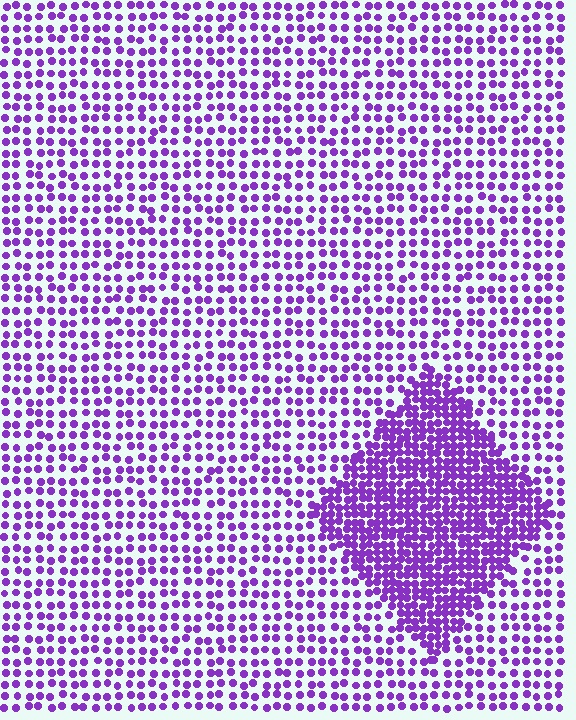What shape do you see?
I see a diamond.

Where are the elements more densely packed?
The elements are more densely packed inside the diamond boundary.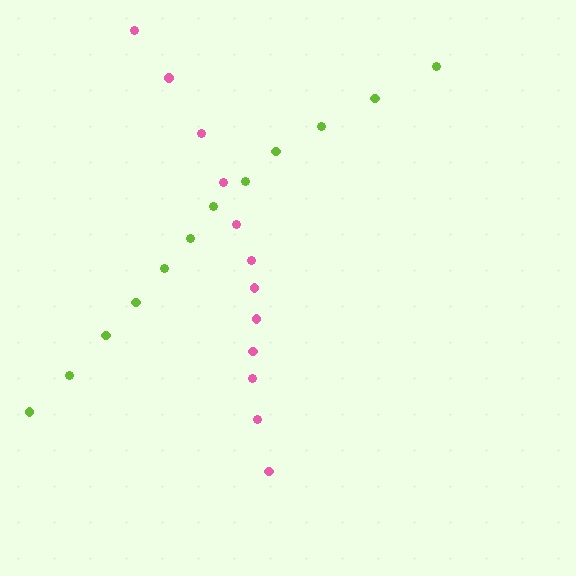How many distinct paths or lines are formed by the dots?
There are 2 distinct paths.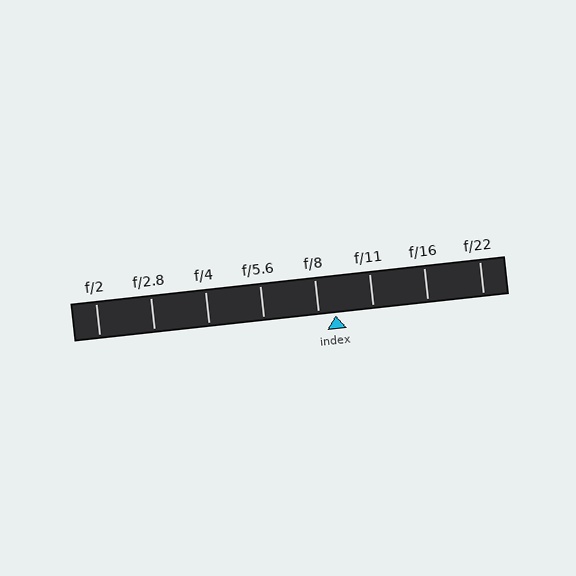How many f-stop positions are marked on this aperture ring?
There are 8 f-stop positions marked.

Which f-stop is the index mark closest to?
The index mark is closest to f/8.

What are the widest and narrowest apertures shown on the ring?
The widest aperture shown is f/2 and the narrowest is f/22.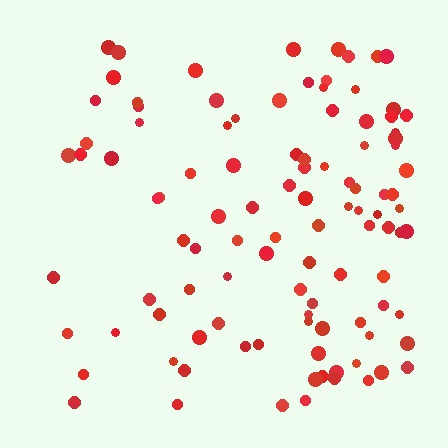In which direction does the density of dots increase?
From left to right, with the right side densest.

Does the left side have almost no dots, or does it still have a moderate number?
Still a moderate number, just noticeably fewer than the right.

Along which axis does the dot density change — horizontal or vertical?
Horizontal.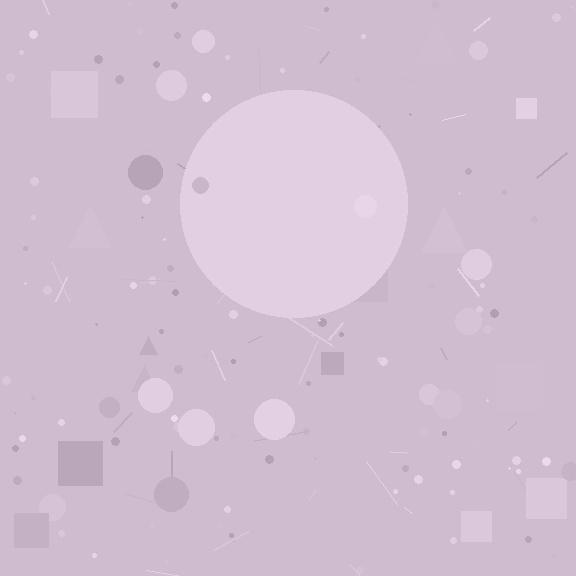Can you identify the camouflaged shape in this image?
The camouflaged shape is a circle.